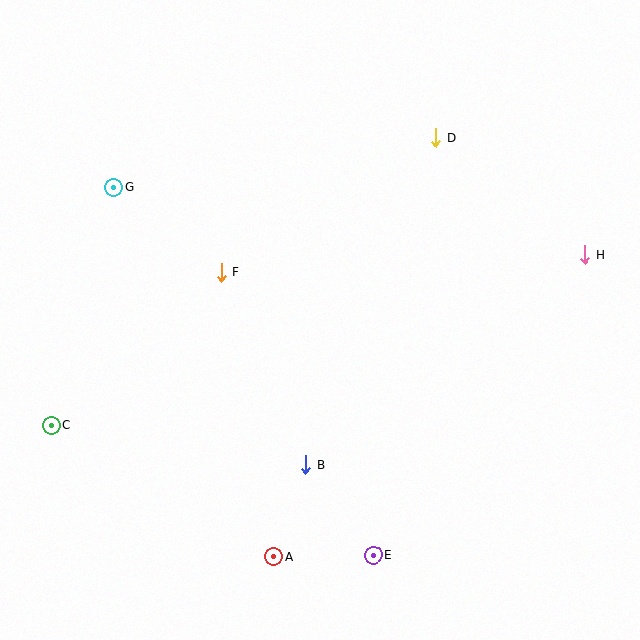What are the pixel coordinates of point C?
Point C is at (51, 426).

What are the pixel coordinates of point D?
Point D is at (436, 138).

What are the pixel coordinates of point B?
Point B is at (306, 465).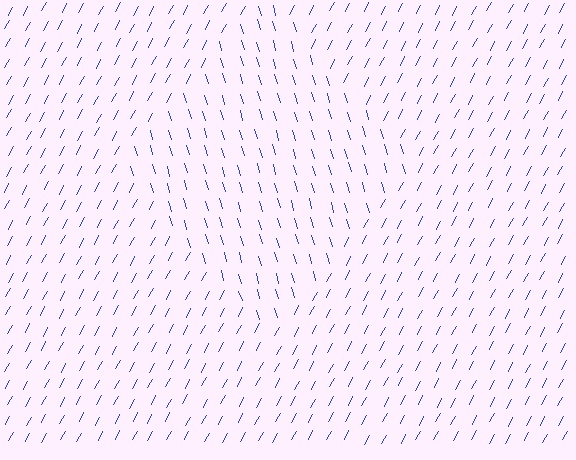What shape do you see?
I see a diamond.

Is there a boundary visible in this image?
Yes, there is a texture boundary formed by a change in line orientation.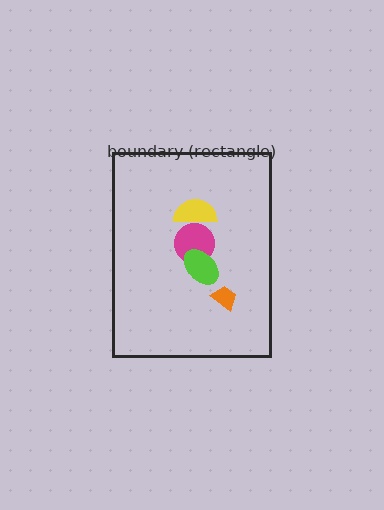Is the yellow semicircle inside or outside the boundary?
Inside.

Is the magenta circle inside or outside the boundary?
Inside.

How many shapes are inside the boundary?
4 inside, 0 outside.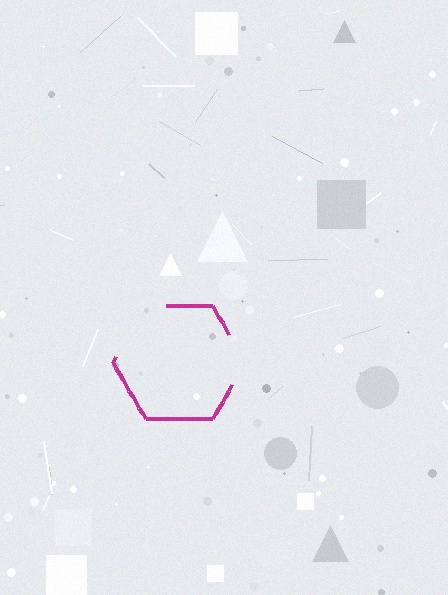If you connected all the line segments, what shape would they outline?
They would outline a hexagon.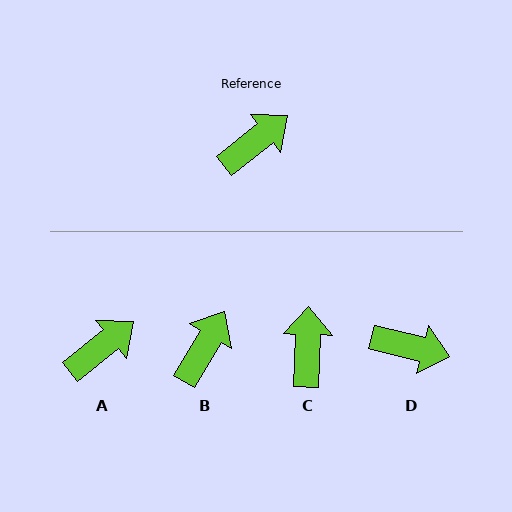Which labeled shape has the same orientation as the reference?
A.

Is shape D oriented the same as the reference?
No, it is off by about 52 degrees.